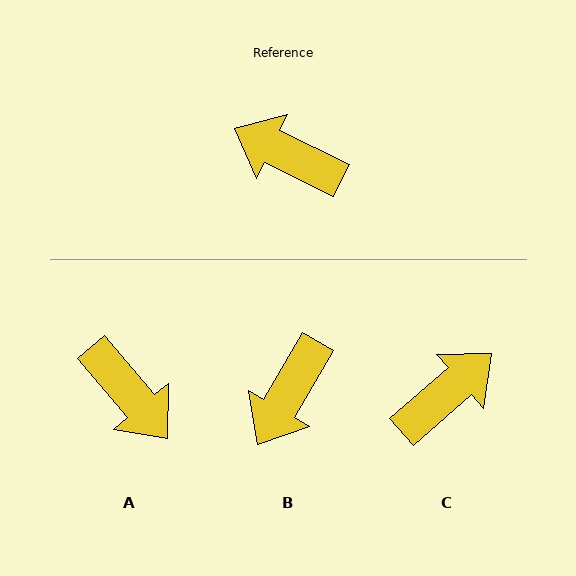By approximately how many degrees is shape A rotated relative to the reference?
Approximately 156 degrees counter-clockwise.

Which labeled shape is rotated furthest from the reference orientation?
A, about 156 degrees away.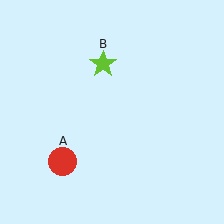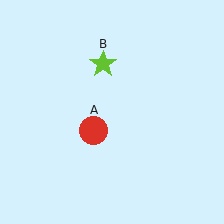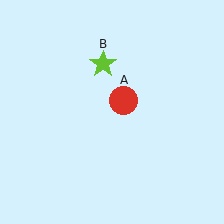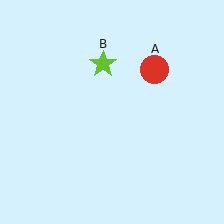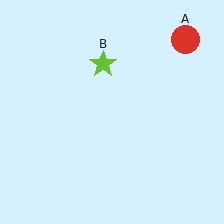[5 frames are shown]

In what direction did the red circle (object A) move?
The red circle (object A) moved up and to the right.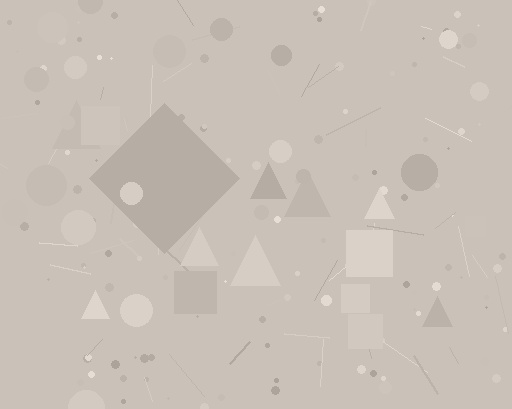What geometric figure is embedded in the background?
A diamond is embedded in the background.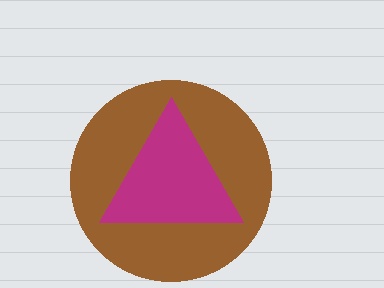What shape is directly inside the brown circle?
The magenta triangle.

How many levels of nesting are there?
2.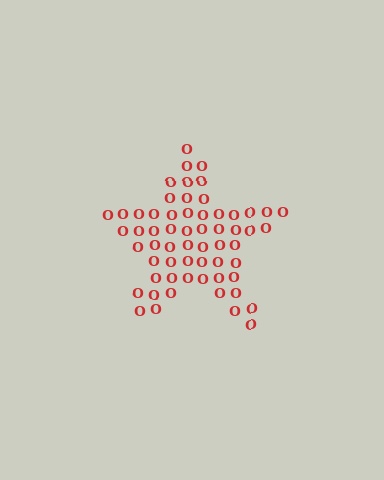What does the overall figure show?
The overall figure shows a star.